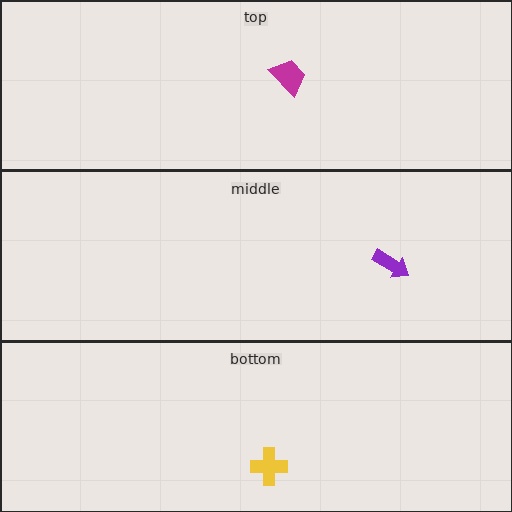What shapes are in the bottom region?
The yellow cross.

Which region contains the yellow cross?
The bottom region.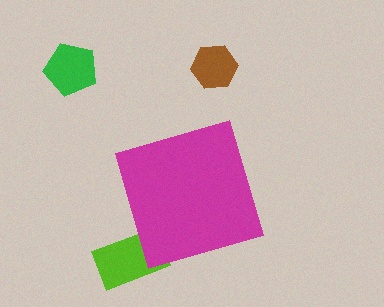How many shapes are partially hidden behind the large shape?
1 shape is partially hidden.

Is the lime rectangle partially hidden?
Yes, the lime rectangle is partially hidden behind the magenta diamond.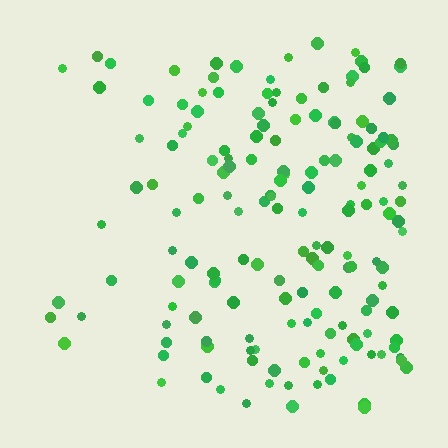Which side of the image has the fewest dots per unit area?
The left.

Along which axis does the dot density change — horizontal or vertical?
Horizontal.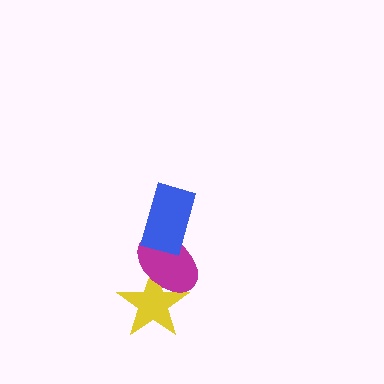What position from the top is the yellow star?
The yellow star is 3rd from the top.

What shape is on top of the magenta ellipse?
The blue rectangle is on top of the magenta ellipse.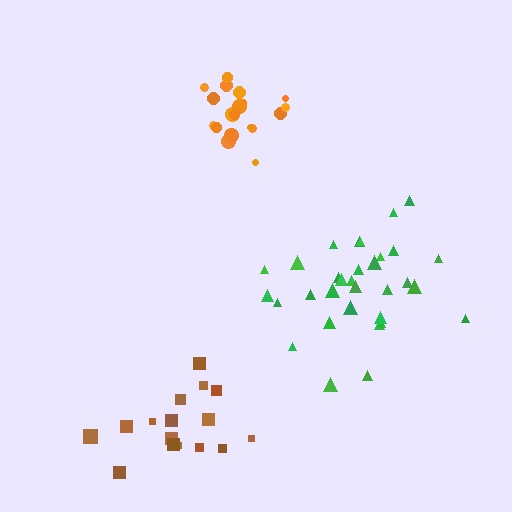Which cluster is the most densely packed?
Orange.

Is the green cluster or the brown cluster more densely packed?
Green.